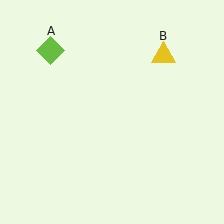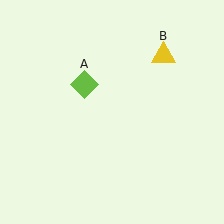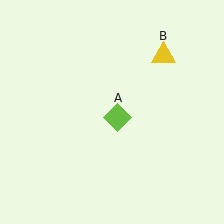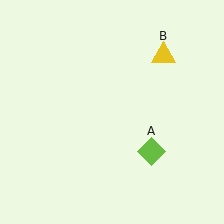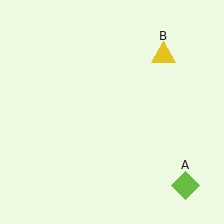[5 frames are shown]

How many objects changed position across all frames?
1 object changed position: lime diamond (object A).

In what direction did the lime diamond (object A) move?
The lime diamond (object A) moved down and to the right.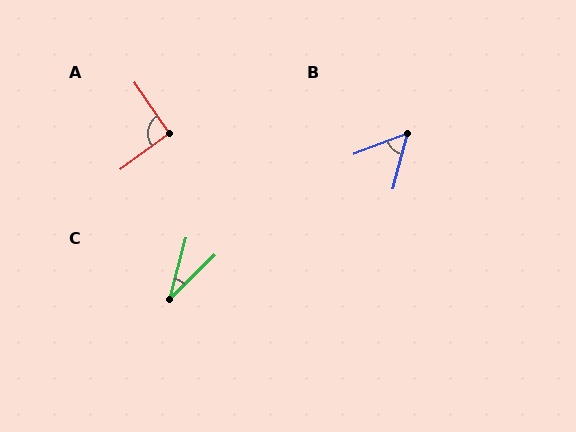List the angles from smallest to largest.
C (31°), B (54°), A (93°).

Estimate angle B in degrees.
Approximately 54 degrees.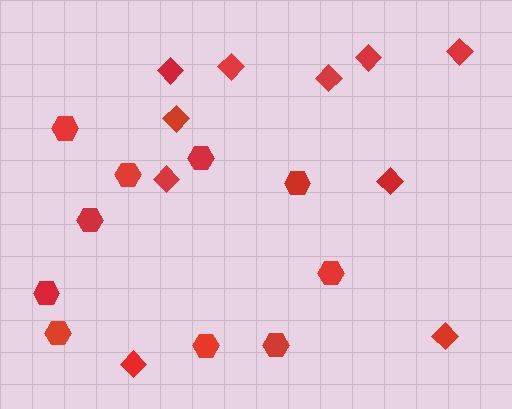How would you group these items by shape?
There are 2 groups: one group of hexagons (10) and one group of diamonds (10).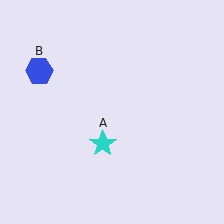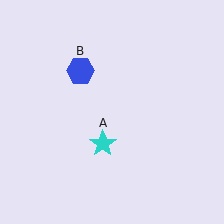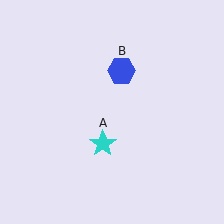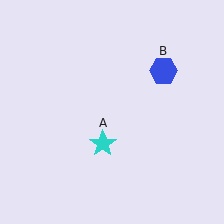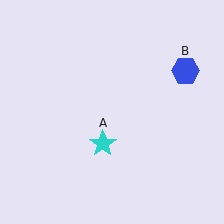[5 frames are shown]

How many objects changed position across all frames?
1 object changed position: blue hexagon (object B).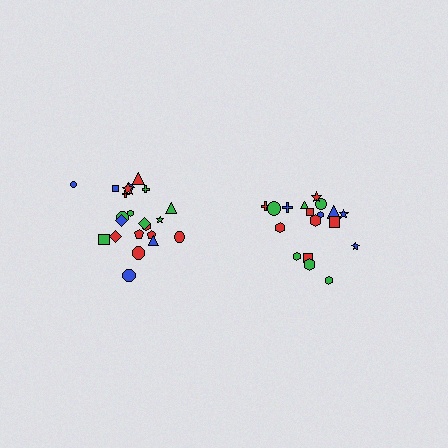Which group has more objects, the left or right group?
The left group.